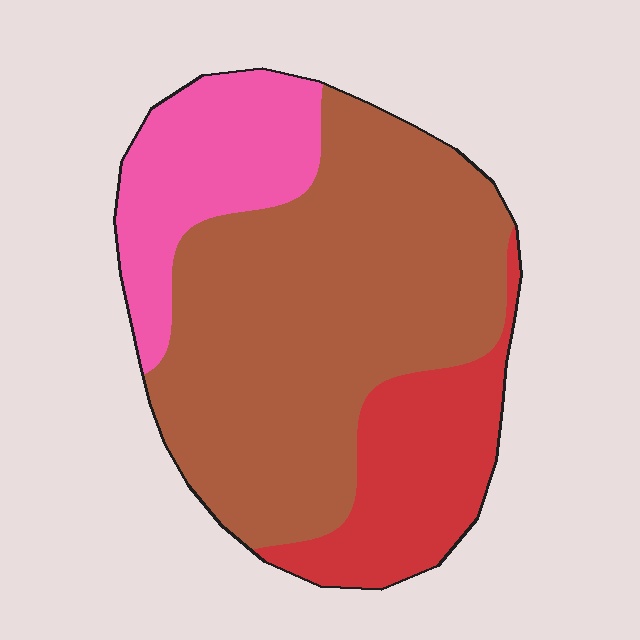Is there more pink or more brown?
Brown.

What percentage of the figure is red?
Red takes up less than a quarter of the figure.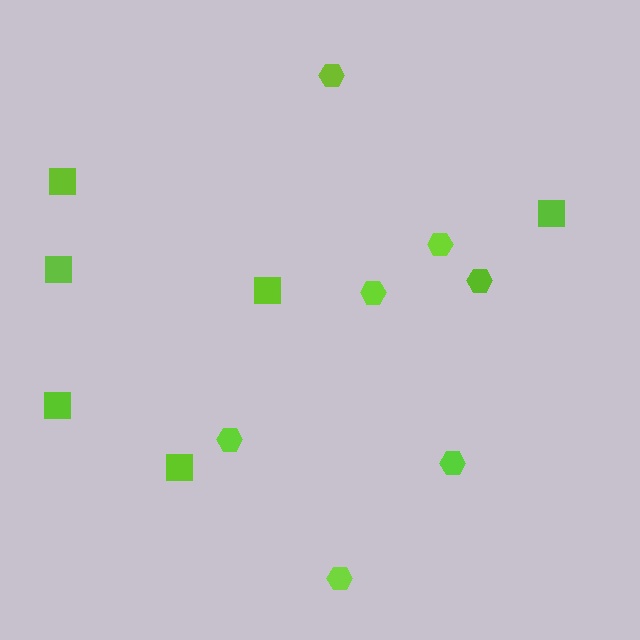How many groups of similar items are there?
There are 2 groups: one group of hexagons (7) and one group of squares (6).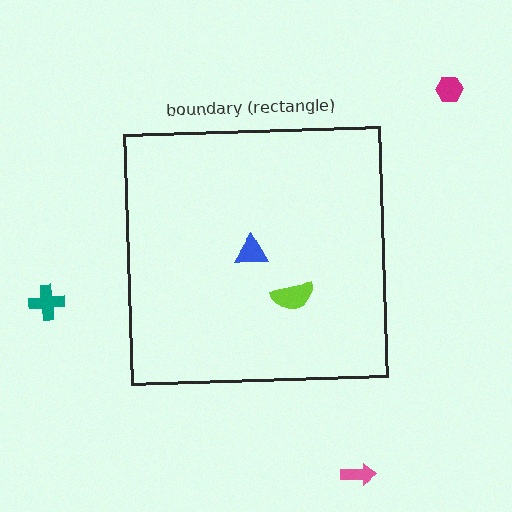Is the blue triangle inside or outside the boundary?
Inside.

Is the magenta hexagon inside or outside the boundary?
Outside.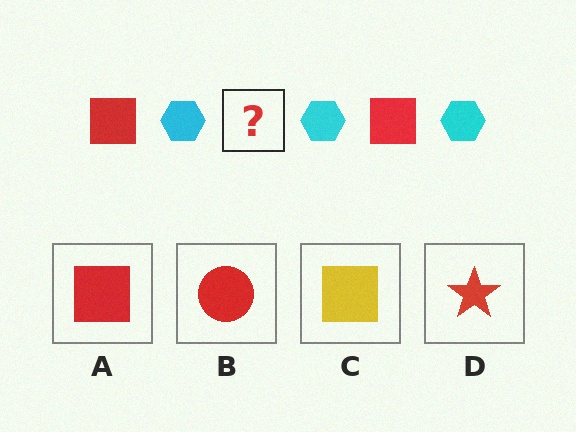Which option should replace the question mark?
Option A.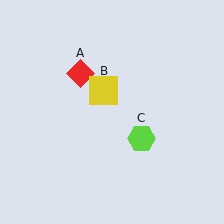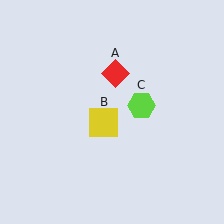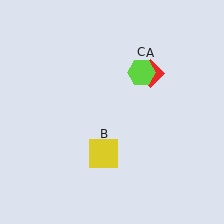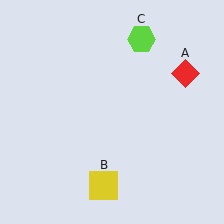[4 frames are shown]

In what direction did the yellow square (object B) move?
The yellow square (object B) moved down.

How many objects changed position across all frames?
3 objects changed position: red diamond (object A), yellow square (object B), lime hexagon (object C).